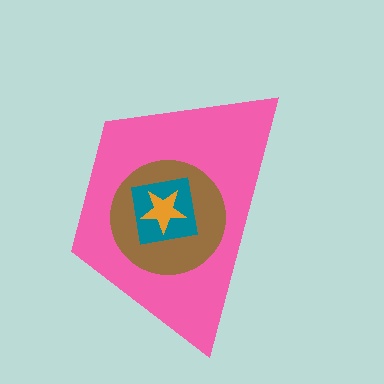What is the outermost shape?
The pink trapezoid.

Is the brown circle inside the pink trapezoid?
Yes.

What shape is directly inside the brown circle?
The teal square.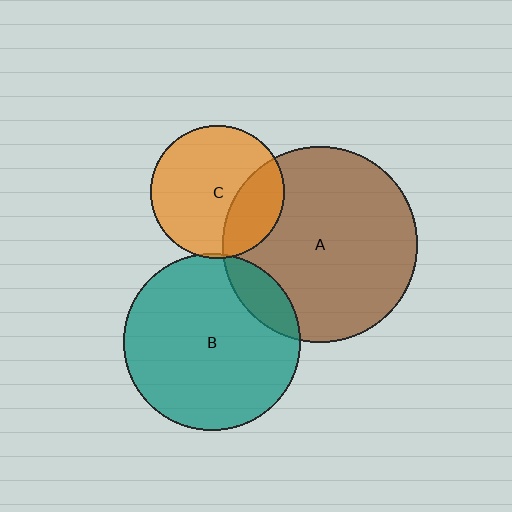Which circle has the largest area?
Circle A (brown).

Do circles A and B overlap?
Yes.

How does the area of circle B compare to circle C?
Approximately 1.8 times.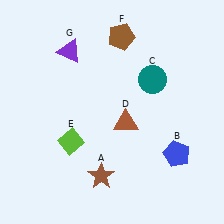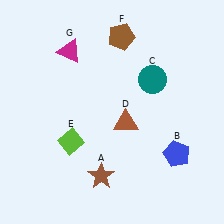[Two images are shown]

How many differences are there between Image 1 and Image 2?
There is 1 difference between the two images.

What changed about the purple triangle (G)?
In Image 1, G is purple. In Image 2, it changed to magenta.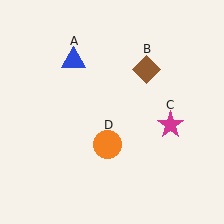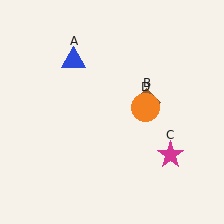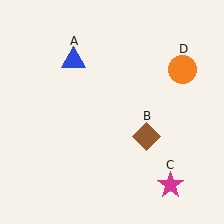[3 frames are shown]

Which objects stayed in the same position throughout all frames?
Blue triangle (object A) remained stationary.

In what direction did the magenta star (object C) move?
The magenta star (object C) moved down.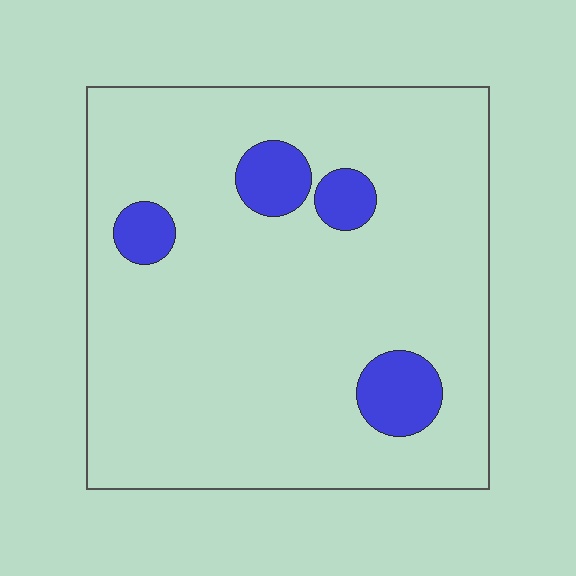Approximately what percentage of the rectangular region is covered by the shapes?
Approximately 10%.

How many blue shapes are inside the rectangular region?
4.